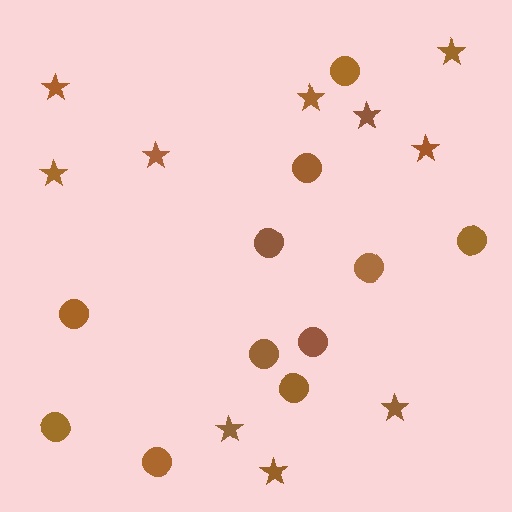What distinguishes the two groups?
There are 2 groups: one group of circles (11) and one group of stars (10).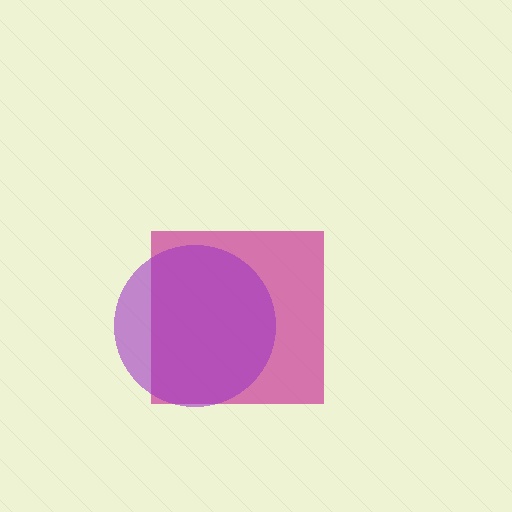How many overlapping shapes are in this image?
There are 2 overlapping shapes in the image.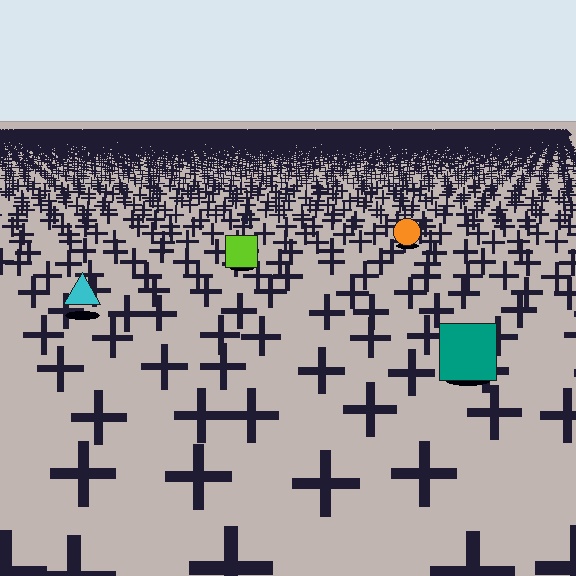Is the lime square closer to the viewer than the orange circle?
Yes. The lime square is closer — you can tell from the texture gradient: the ground texture is coarser near it.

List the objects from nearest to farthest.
From nearest to farthest: the teal square, the cyan triangle, the lime square, the orange circle.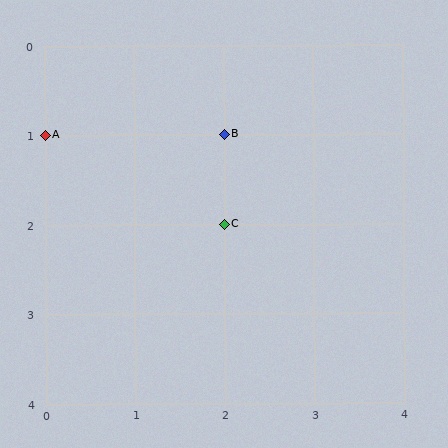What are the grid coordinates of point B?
Point B is at grid coordinates (2, 1).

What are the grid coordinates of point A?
Point A is at grid coordinates (0, 1).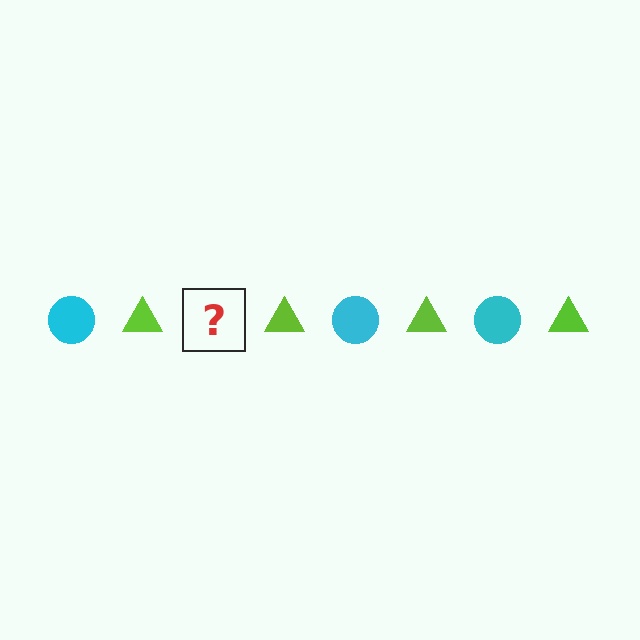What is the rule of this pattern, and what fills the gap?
The rule is that the pattern alternates between cyan circle and lime triangle. The gap should be filled with a cyan circle.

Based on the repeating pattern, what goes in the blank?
The blank should be a cyan circle.